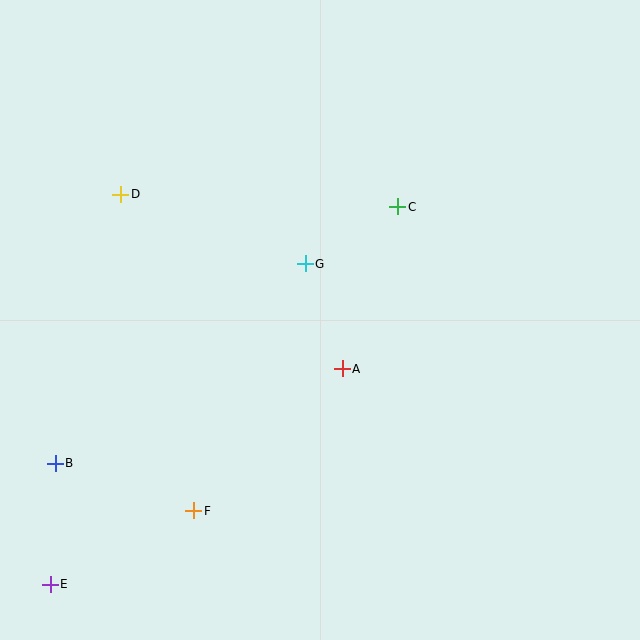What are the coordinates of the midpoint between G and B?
The midpoint between G and B is at (180, 363).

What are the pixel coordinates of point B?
Point B is at (55, 463).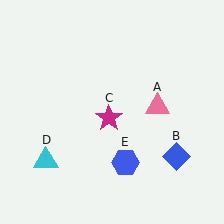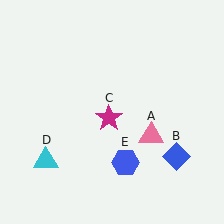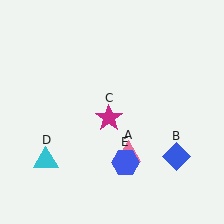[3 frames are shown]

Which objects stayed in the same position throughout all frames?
Blue diamond (object B) and magenta star (object C) and cyan triangle (object D) and blue hexagon (object E) remained stationary.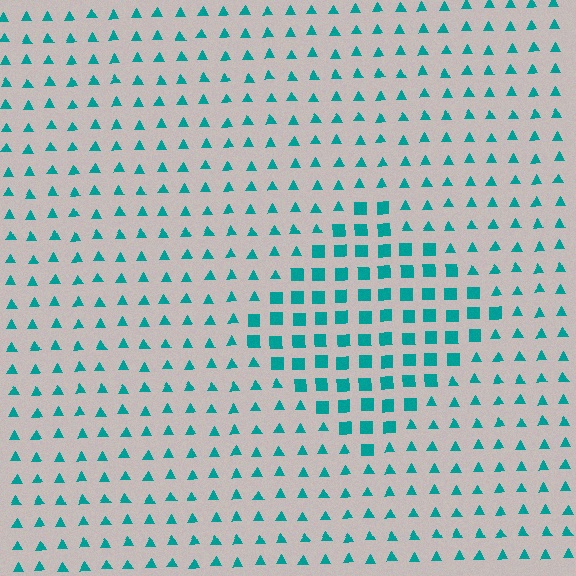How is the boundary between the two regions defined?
The boundary is defined by a change in element shape: squares inside vs. triangles outside. All elements share the same color and spacing.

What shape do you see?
I see a diamond.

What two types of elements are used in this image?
The image uses squares inside the diamond region and triangles outside it.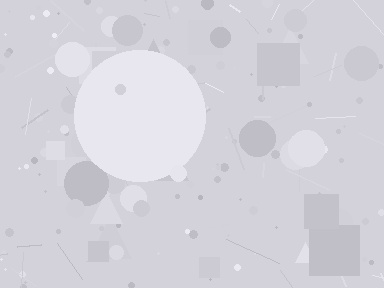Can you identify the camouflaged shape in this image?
The camouflaged shape is a circle.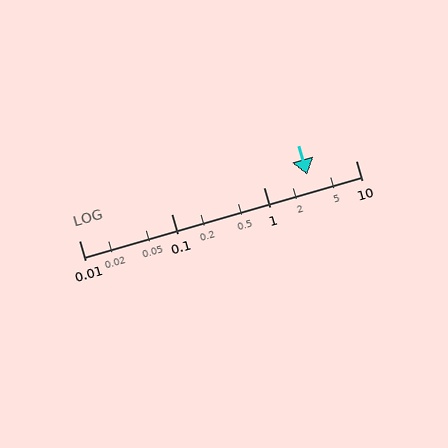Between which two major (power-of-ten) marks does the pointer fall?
The pointer is between 1 and 10.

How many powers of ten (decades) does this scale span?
The scale spans 3 decades, from 0.01 to 10.